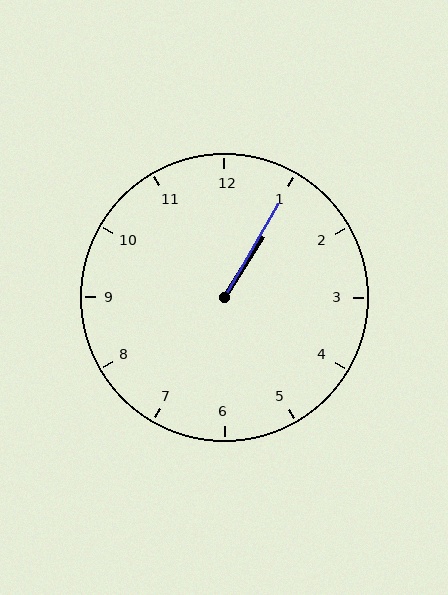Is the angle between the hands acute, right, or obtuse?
It is acute.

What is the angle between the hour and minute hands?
Approximately 2 degrees.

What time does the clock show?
1:05.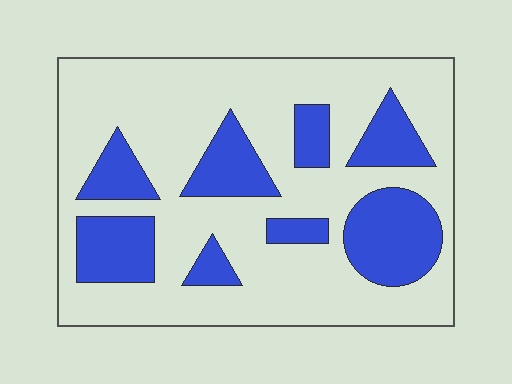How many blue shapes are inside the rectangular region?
8.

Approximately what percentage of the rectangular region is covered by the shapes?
Approximately 30%.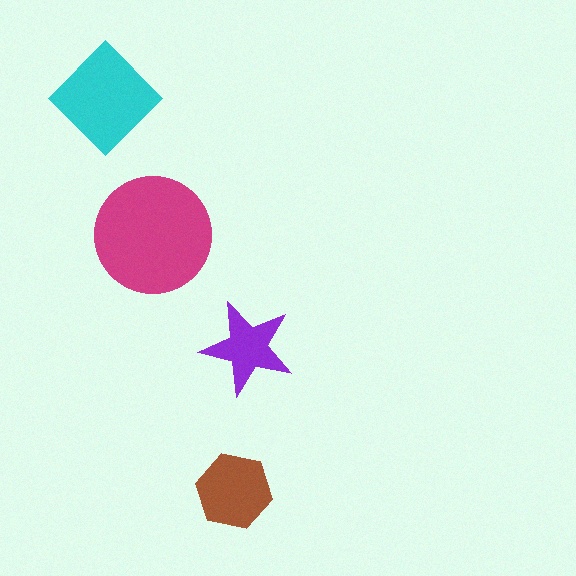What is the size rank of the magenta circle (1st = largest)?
1st.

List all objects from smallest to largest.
The purple star, the brown hexagon, the cyan diamond, the magenta circle.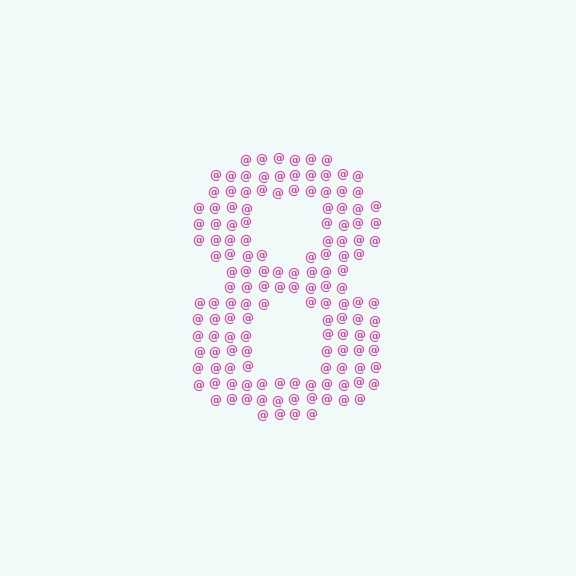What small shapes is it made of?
It is made of small at signs.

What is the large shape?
The large shape is the digit 8.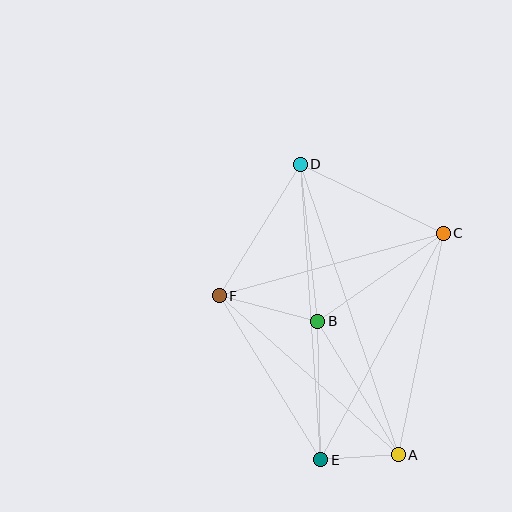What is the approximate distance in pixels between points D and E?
The distance between D and E is approximately 296 pixels.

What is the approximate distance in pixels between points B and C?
The distance between B and C is approximately 154 pixels.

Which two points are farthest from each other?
Points A and D are farthest from each other.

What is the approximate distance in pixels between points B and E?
The distance between B and E is approximately 138 pixels.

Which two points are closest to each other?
Points A and E are closest to each other.